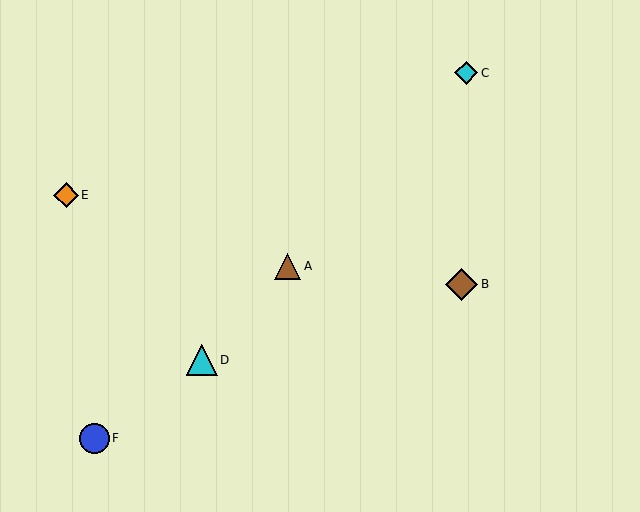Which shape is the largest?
The brown diamond (labeled B) is the largest.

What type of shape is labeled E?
Shape E is an orange diamond.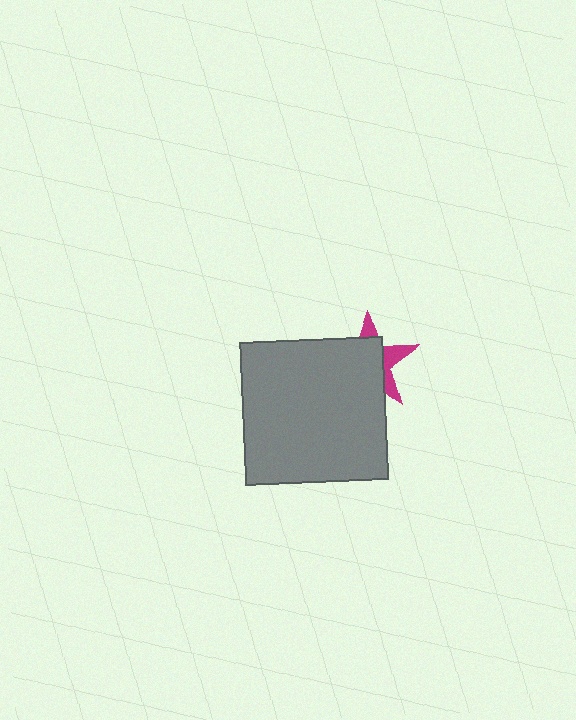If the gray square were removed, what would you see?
You would see the complete magenta star.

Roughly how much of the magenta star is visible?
A small part of it is visible (roughly 33%).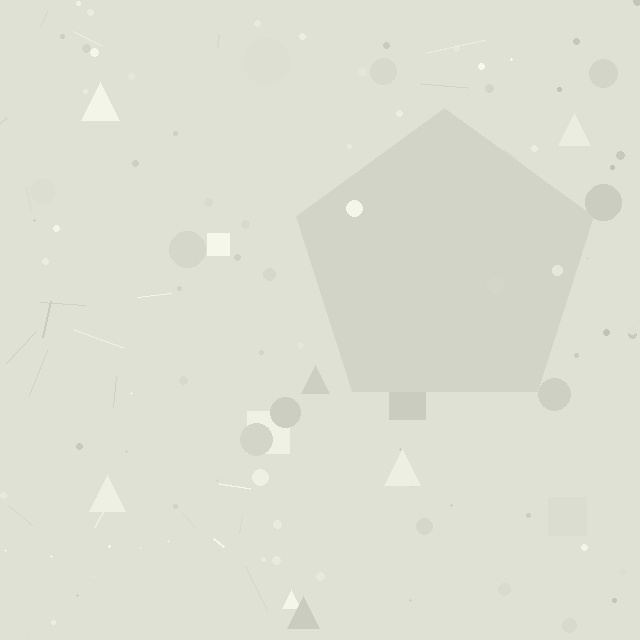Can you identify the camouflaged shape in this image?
The camouflaged shape is a pentagon.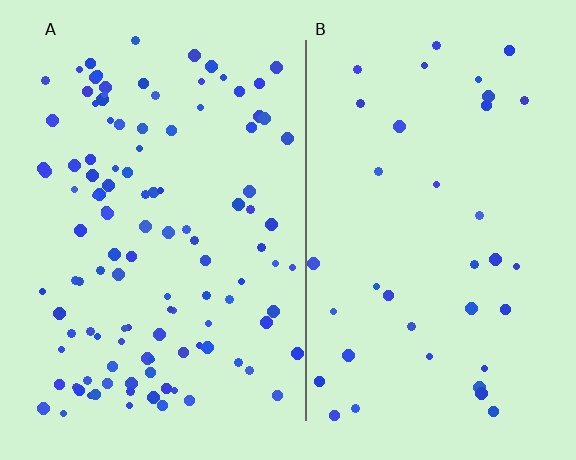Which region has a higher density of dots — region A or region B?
A (the left).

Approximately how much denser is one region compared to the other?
Approximately 3.1× — region A over region B.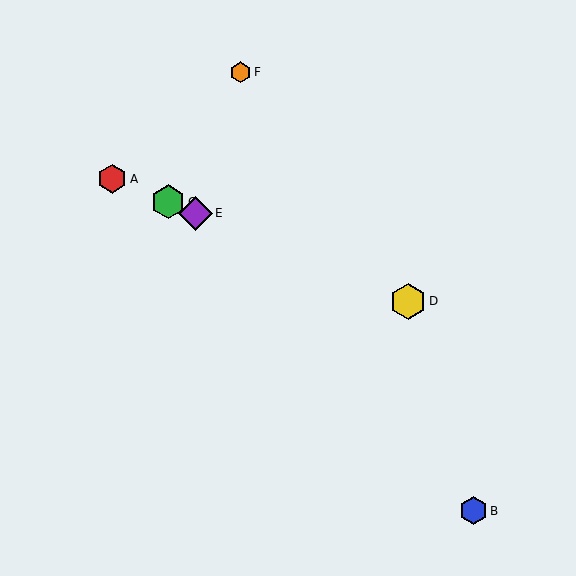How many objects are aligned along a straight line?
4 objects (A, C, D, E) are aligned along a straight line.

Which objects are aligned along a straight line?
Objects A, C, D, E are aligned along a straight line.